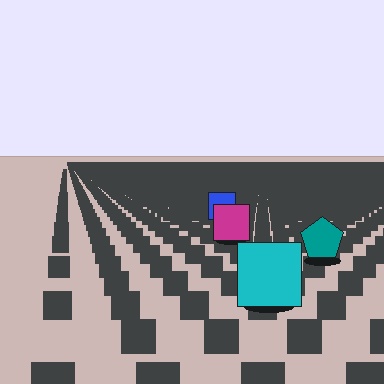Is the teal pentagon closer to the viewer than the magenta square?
Yes. The teal pentagon is closer — you can tell from the texture gradient: the ground texture is coarser near it.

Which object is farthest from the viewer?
The blue square is farthest from the viewer. It appears smaller and the ground texture around it is denser.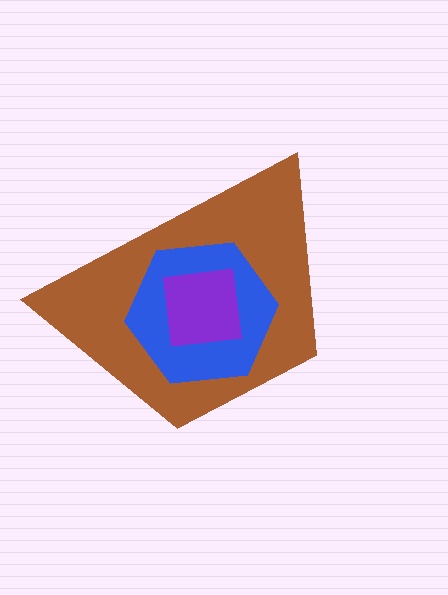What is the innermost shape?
The purple square.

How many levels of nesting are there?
3.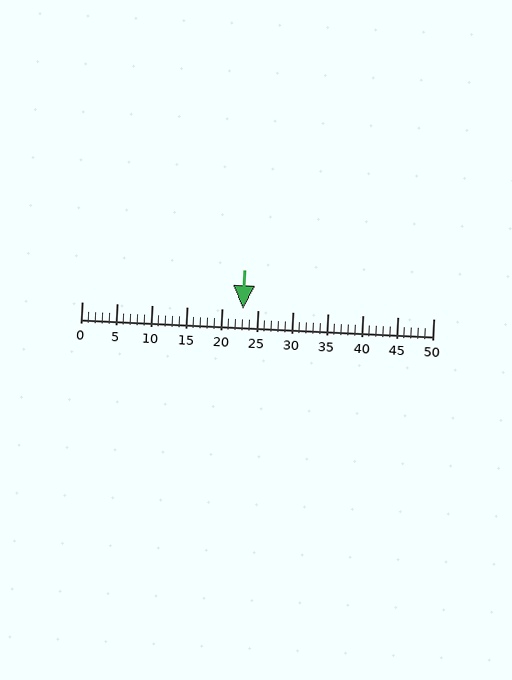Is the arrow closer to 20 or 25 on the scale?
The arrow is closer to 25.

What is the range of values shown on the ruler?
The ruler shows values from 0 to 50.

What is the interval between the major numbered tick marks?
The major tick marks are spaced 5 units apart.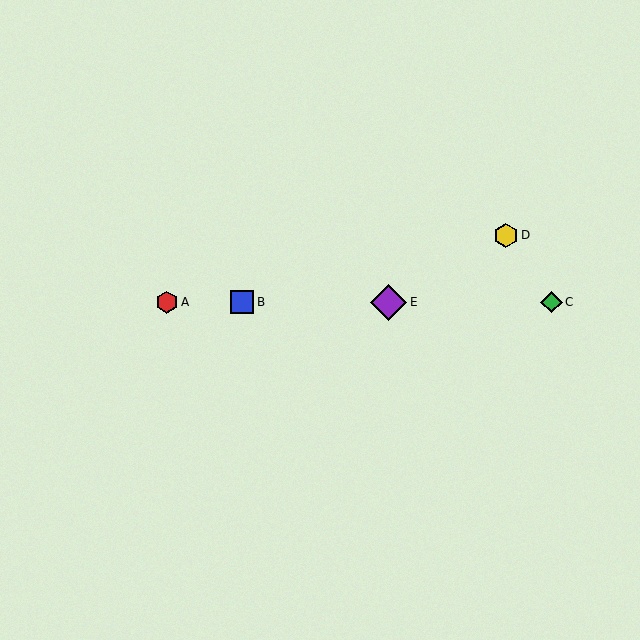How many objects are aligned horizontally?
4 objects (A, B, C, E) are aligned horizontally.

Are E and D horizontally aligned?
No, E is at y≈302 and D is at y≈235.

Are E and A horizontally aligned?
Yes, both are at y≈302.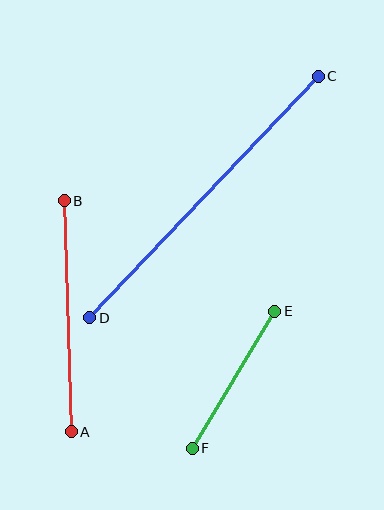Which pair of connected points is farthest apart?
Points C and D are farthest apart.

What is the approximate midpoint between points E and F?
The midpoint is at approximately (234, 380) pixels.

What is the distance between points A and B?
The distance is approximately 231 pixels.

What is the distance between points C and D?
The distance is approximately 333 pixels.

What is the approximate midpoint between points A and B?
The midpoint is at approximately (68, 316) pixels.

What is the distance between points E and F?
The distance is approximately 160 pixels.